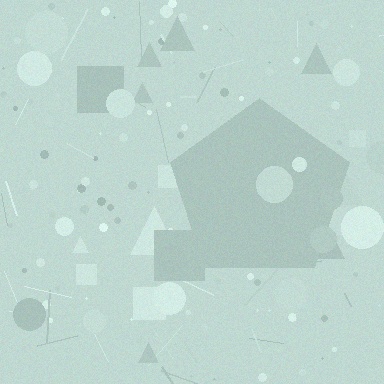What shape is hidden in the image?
A pentagon is hidden in the image.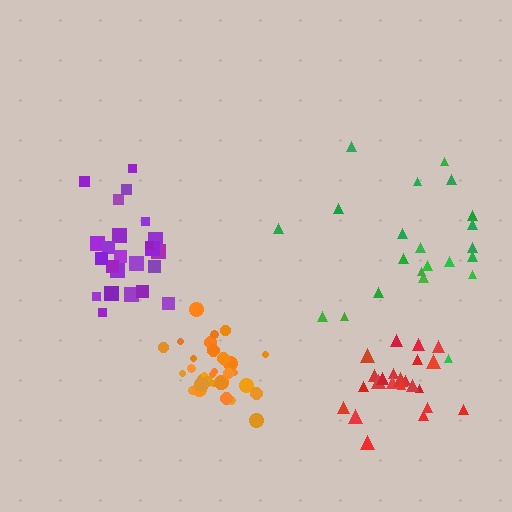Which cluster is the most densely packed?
Orange.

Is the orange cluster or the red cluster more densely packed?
Orange.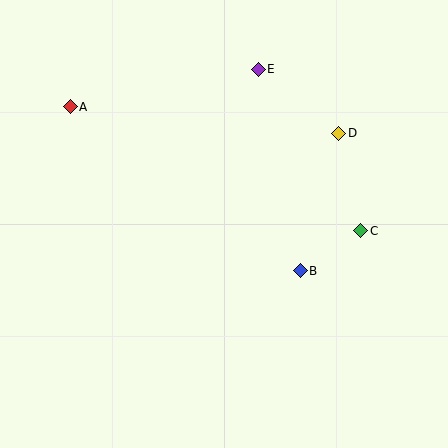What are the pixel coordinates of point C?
Point C is at (361, 231).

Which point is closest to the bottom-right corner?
Point B is closest to the bottom-right corner.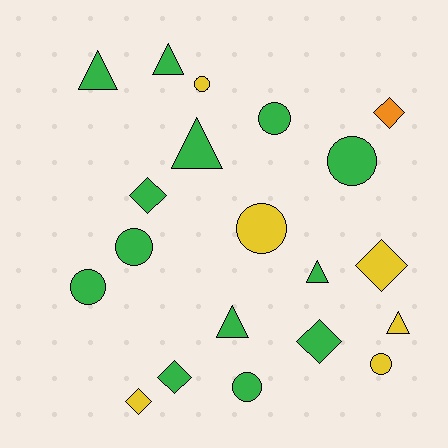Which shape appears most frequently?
Circle, with 8 objects.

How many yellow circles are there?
There are 3 yellow circles.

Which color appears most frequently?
Green, with 13 objects.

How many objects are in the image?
There are 20 objects.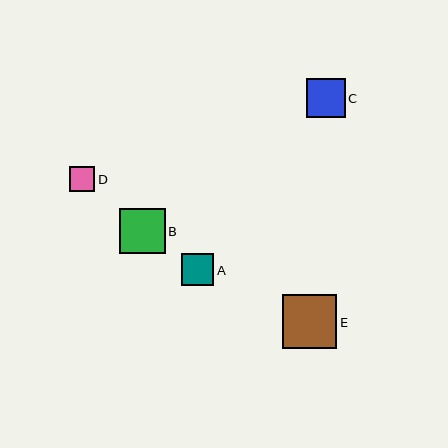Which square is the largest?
Square E is the largest with a size of approximately 54 pixels.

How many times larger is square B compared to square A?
Square B is approximately 1.4 times the size of square A.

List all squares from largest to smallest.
From largest to smallest: E, B, C, A, D.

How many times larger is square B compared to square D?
Square B is approximately 1.8 times the size of square D.